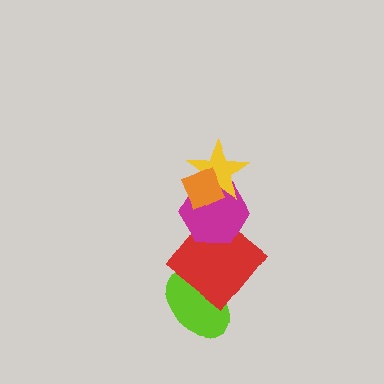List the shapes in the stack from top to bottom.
From top to bottom: the orange diamond, the yellow star, the magenta hexagon, the red diamond, the lime ellipse.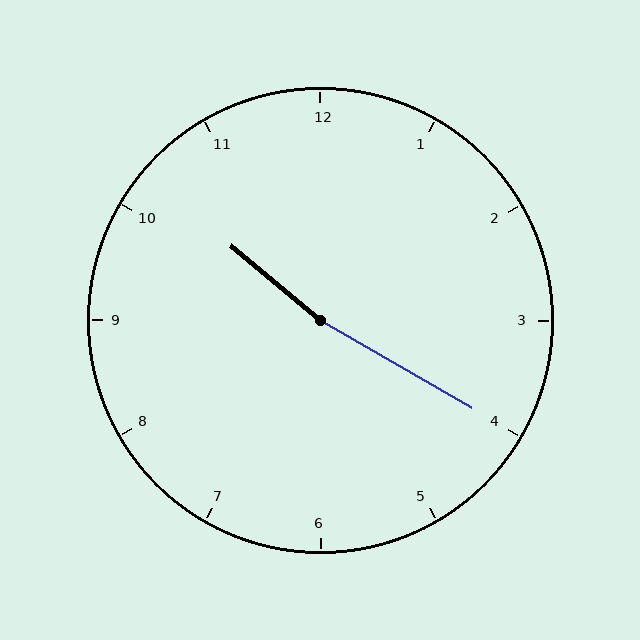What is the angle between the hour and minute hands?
Approximately 170 degrees.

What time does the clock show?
10:20.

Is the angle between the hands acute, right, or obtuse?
It is obtuse.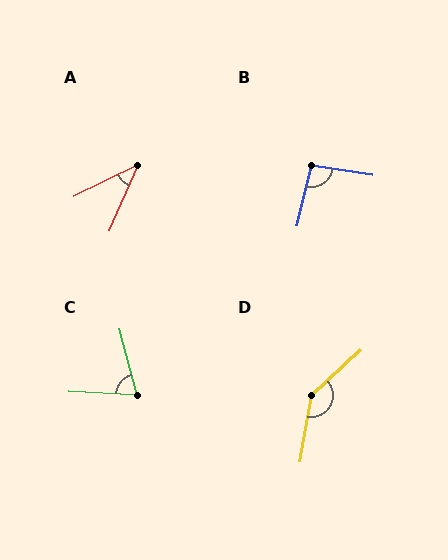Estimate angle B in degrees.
Approximately 95 degrees.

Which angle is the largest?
D, at approximately 142 degrees.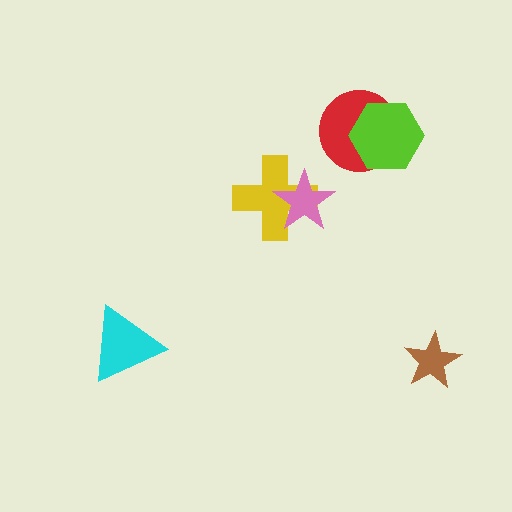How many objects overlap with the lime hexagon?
1 object overlaps with the lime hexagon.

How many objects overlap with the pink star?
1 object overlaps with the pink star.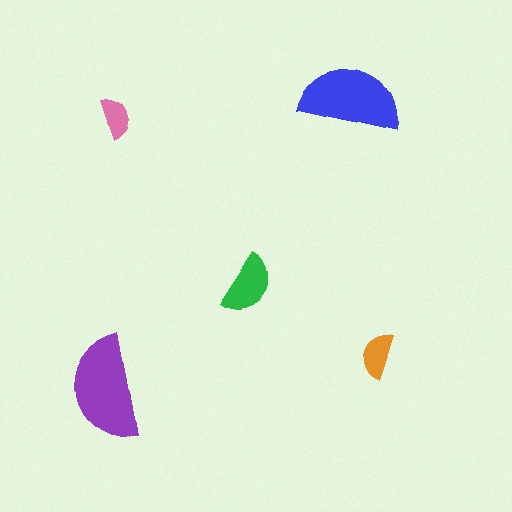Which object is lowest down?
The purple semicircle is bottommost.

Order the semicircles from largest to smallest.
the purple one, the blue one, the green one, the orange one, the pink one.